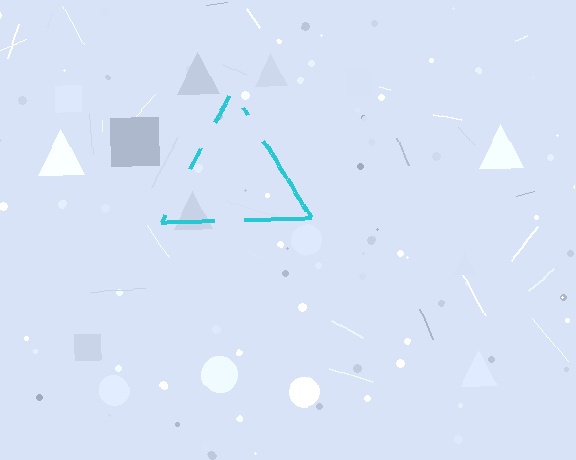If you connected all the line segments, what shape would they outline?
They would outline a triangle.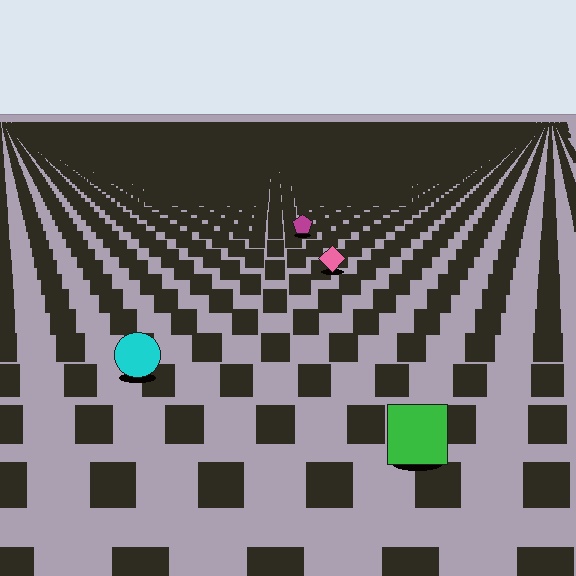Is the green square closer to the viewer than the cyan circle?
Yes. The green square is closer — you can tell from the texture gradient: the ground texture is coarser near it.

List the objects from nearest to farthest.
From nearest to farthest: the green square, the cyan circle, the pink diamond, the magenta pentagon.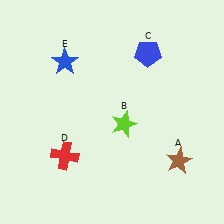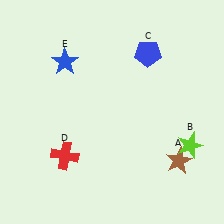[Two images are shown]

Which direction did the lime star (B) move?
The lime star (B) moved right.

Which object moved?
The lime star (B) moved right.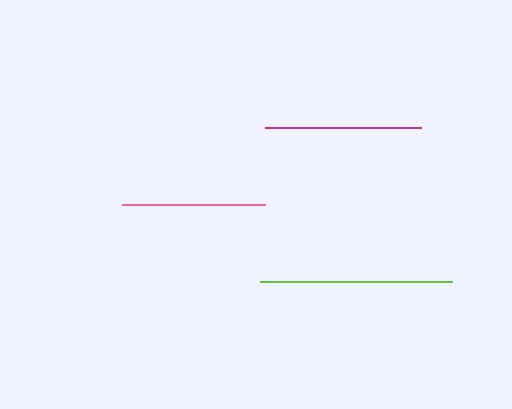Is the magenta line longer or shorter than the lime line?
The lime line is longer than the magenta line.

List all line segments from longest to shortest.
From longest to shortest: lime, magenta, pink.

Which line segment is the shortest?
The pink line is the shortest at approximately 143 pixels.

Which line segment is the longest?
The lime line is the longest at approximately 192 pixels.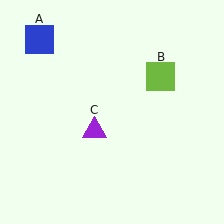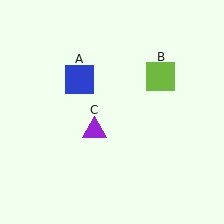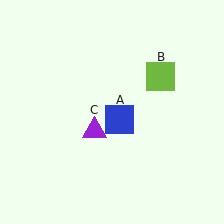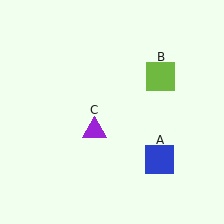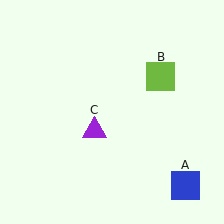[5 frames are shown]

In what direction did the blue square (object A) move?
The blue square (object A) moved down and to the right.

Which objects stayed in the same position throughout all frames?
Lime square (object B) and purple triangle (object C) remained stationary.